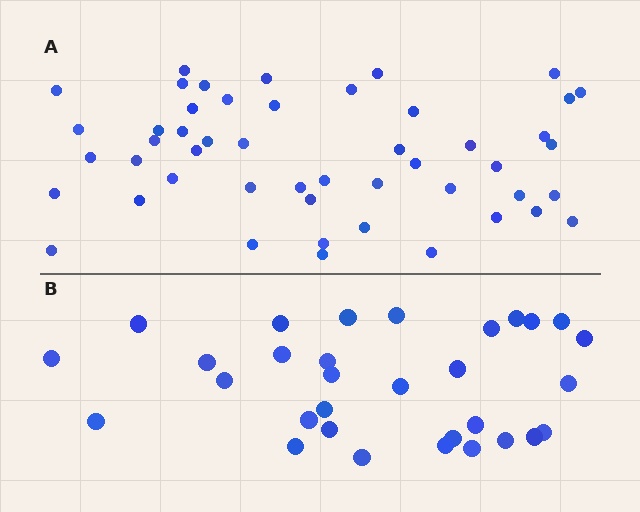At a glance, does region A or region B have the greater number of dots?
Region A (the top region) has more dots.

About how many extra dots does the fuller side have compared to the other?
Region A has approximately 20 more dots than region B.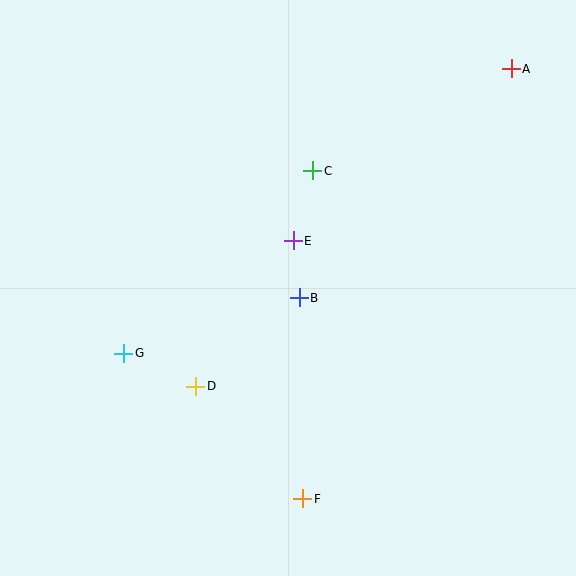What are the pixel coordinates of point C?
Point C is at (313, 171).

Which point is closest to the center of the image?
Point B at (299, 298) is closest to the center.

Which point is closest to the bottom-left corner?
Point G is closest to the bottom-left corner.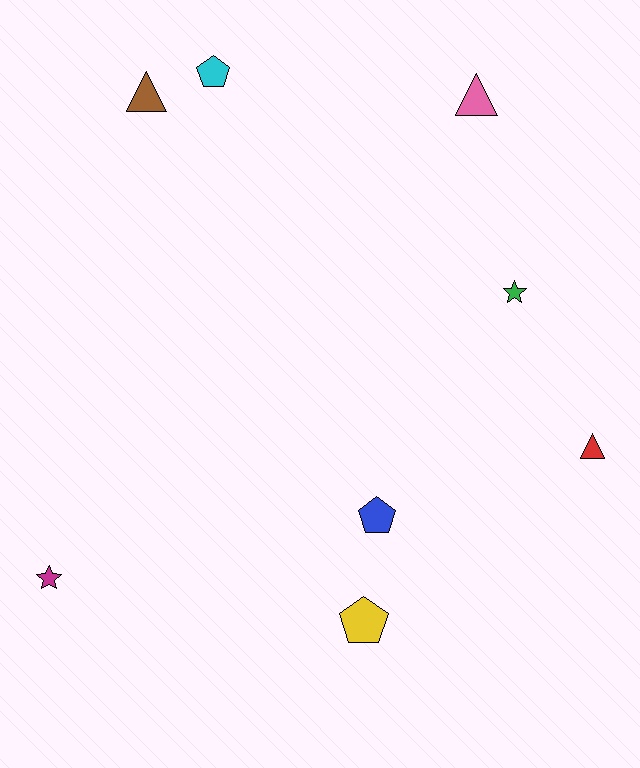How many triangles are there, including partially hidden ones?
There are 3 triangles.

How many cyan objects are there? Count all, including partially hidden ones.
There is 1 cyan object.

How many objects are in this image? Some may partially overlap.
There are 8 objects.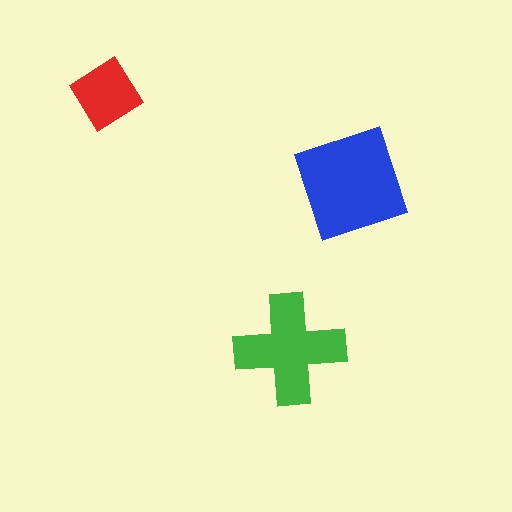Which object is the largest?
The blue square.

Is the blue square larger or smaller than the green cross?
Larger.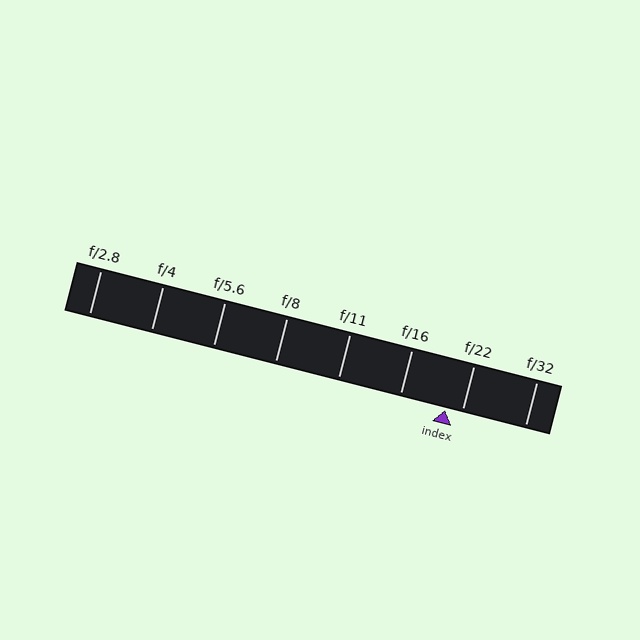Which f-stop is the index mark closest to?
The index mark is closest to f/22.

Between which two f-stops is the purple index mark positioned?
The index mark is between f/16 and f/22.